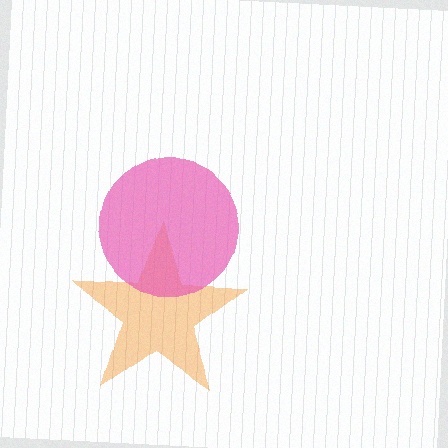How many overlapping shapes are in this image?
There are 2 overlapping shapes in the image.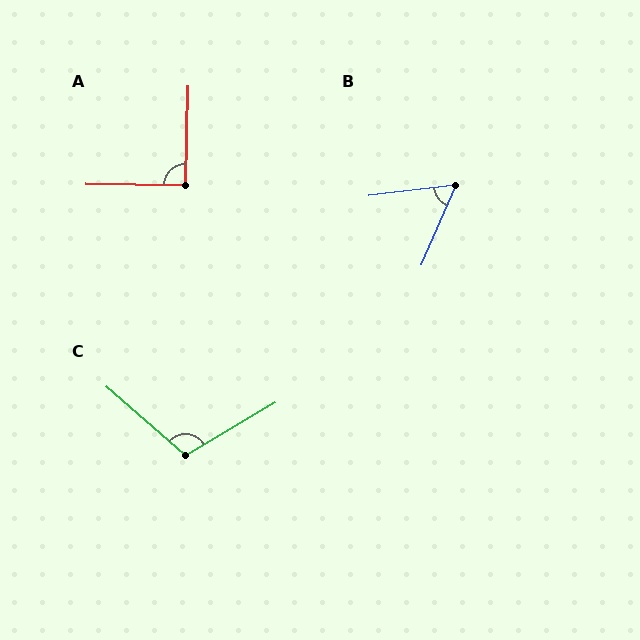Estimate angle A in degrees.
Approximately 91 degrees.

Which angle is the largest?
C, at approximately 108 degrees.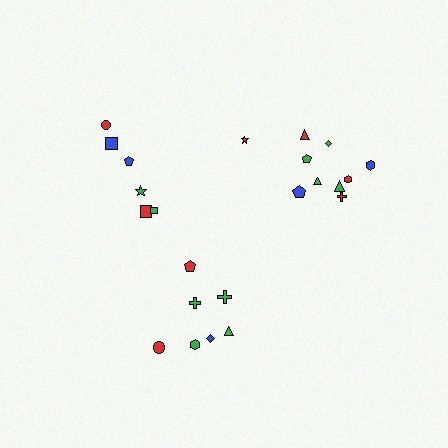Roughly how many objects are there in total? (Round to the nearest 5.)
Roughly 25 objects in total.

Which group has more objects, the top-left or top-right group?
The top-right group.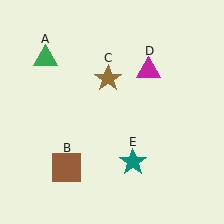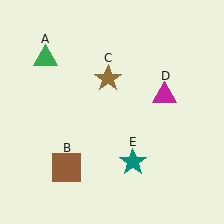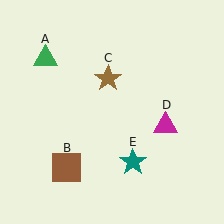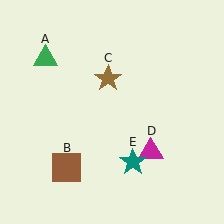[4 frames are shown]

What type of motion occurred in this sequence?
The magenta triangle (object D) rotated clockwise around the center of the scene.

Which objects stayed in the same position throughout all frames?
Green triangle (object A) and brown square (object B) and brown star (object C) and teal star (object E) remained stationary.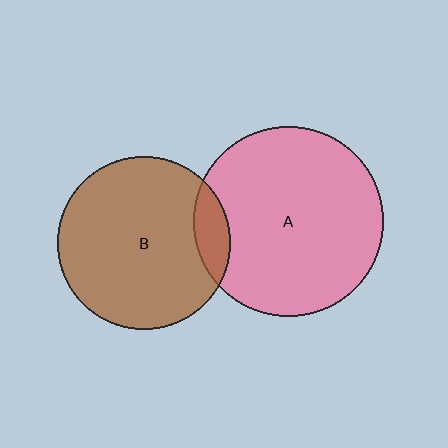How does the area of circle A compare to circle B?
Approximately 1.2 times.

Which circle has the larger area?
Circle A (pink).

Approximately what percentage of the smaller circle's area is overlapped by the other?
Approximately 10%.